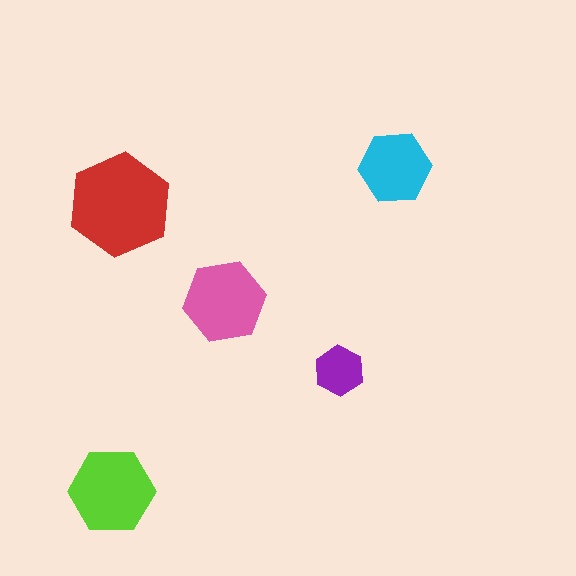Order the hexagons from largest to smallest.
the red one, the lime one, the pink one, the cyan one, the purple one.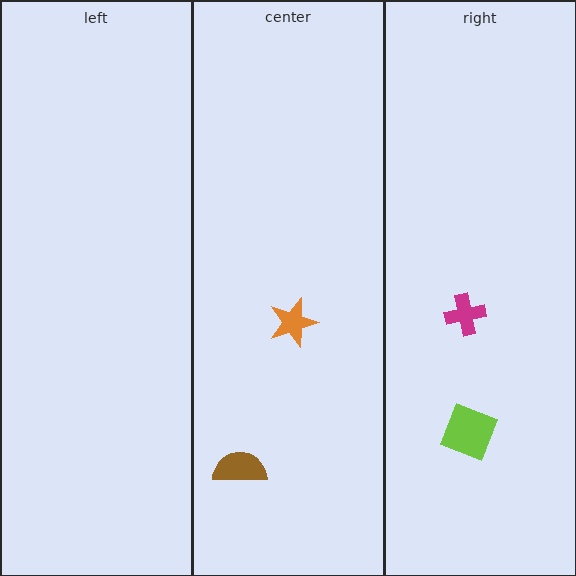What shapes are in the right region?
The lime diamond, the magenta cross.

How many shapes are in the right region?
2.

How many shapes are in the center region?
2.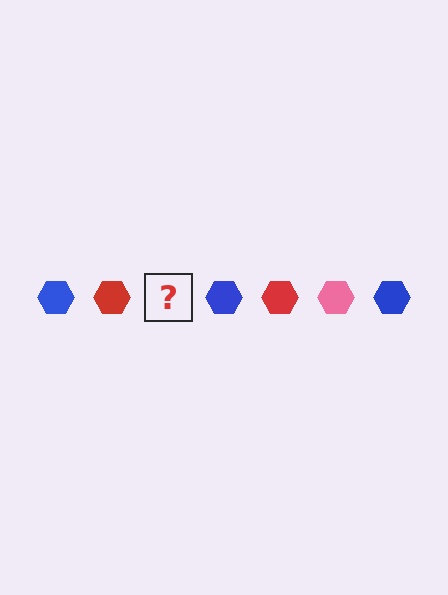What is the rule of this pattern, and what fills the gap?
The rule is that the pattern cycles through blue, red, pink hexagons. The gap should be filled with a pink hexagon.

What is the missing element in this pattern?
The missing element is a pink hexagon.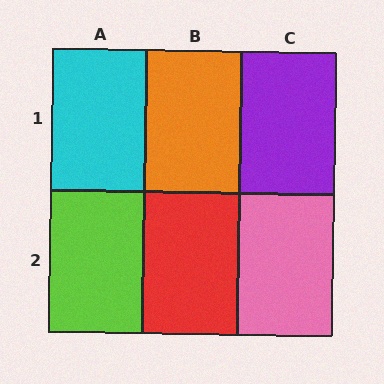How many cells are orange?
1 cell is orange.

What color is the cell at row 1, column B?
Orange.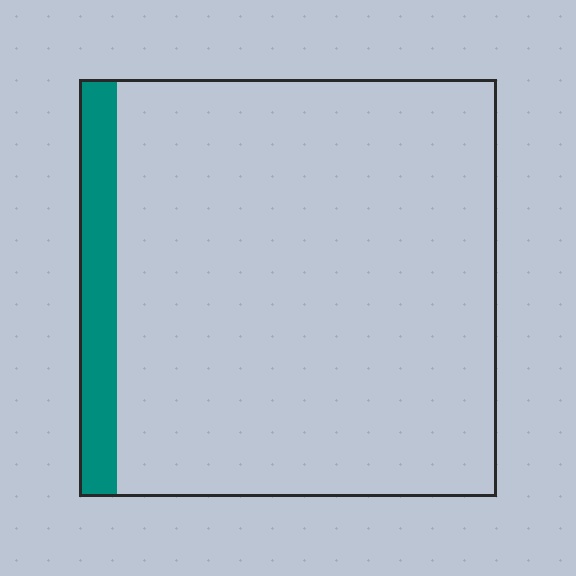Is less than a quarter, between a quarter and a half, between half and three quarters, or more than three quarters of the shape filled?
Less than a quarter.